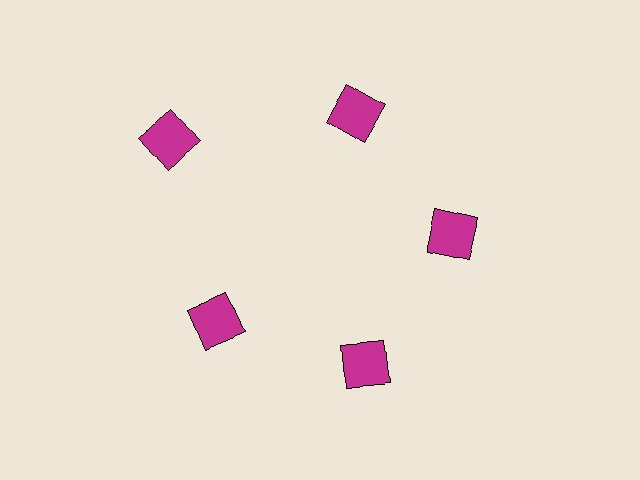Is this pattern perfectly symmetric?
No. The 5 magenta squares are arranged in a ring, but one element near the 10 o'clock position is pushed outward from the center, breaking the 5-fold rotational symmetry.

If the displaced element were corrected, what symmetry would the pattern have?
It would have 5-fold rotational symmetry — the pattern would map onto itself every 72 degrees.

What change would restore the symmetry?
The symmetry would be restored by moving it inward, back onto the ring so that all 5 squares sit at equal angles and equal distance from the center.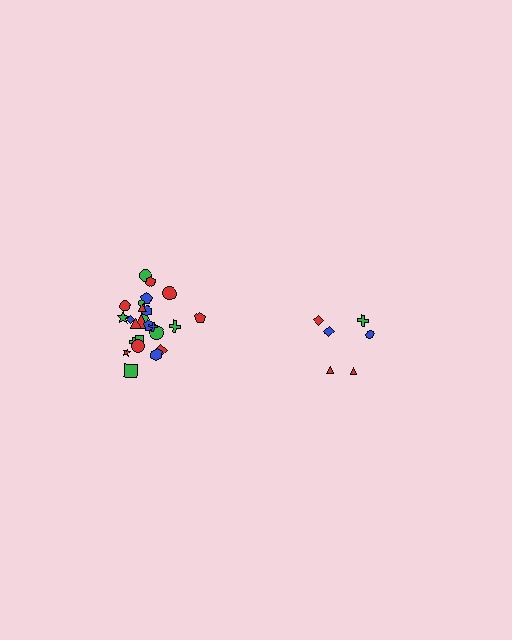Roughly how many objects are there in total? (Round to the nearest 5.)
Roughly 30 objects in total.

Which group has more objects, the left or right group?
The left group.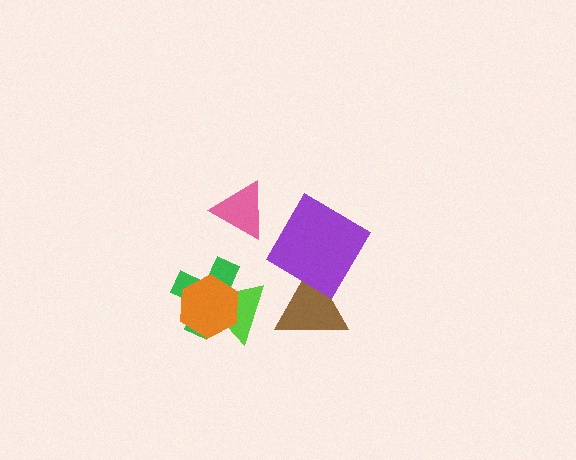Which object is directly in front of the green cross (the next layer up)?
The lime triangle is directly in front of the green cross.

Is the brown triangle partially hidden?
Yes, it is partially covered by another shape.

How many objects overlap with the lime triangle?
2 objects overlap with the lime triangle.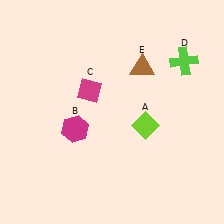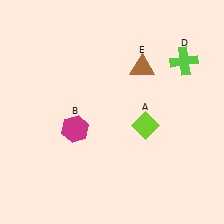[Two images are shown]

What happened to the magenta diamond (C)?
The magenta diamond (C) was removed in Image 2. It was in the top-left area of Image 1.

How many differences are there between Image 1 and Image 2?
There is 1 difference between the two images.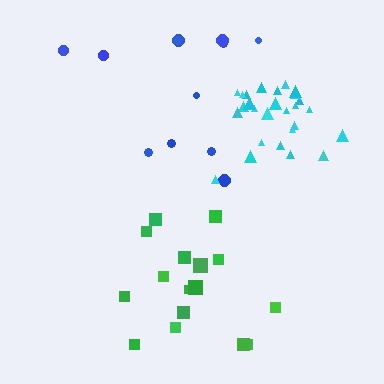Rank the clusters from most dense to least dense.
cyan, green, blue.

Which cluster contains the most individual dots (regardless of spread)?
Cyan (27).